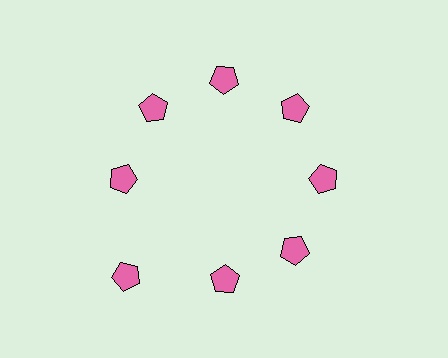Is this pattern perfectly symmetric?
No. The 8 pink pentagons are arranged in a ring, but one element near the 8 o'clock position is pushed outward from the center, breaking the 8-fold rotational symmetry.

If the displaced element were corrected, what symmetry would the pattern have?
It would have 8-fold rotational symmetry — the pattern would map onto itself every 45 degrees.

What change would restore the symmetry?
The symmetry would be restored by moving it inward, back onto the ring so that all 8 pentagons sit at equal angles and equal distance from the center.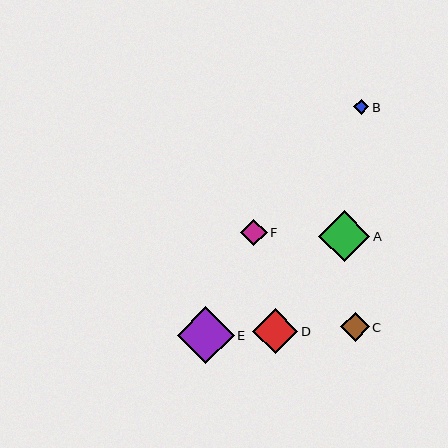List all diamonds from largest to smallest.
From largest to smallest: E, A, D, C, F, B.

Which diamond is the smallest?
Diamond B is the smallest with a size of approximately 15 pixels.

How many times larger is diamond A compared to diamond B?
Diamond A is approximately 3.3 times the size of diamond B.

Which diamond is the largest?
Diamond E is the largest with a size of approximately 57 pixels.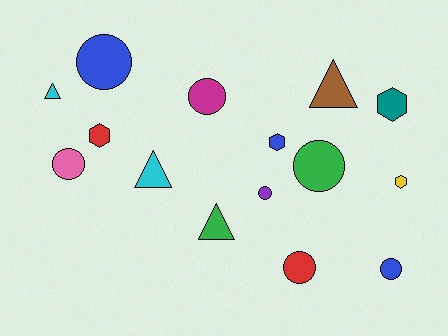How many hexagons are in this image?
There are 4 hexagons.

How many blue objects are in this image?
There are 3 blue objects.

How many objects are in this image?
There are 15 objects.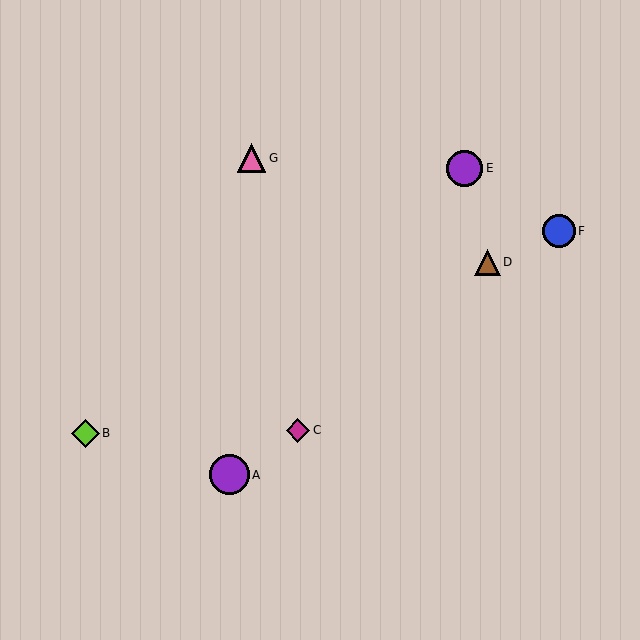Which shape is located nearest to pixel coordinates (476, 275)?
The brown triangle (labeled D) at (487, 262) is nearest to that location.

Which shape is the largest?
The purple circle (labeled A) is the largest.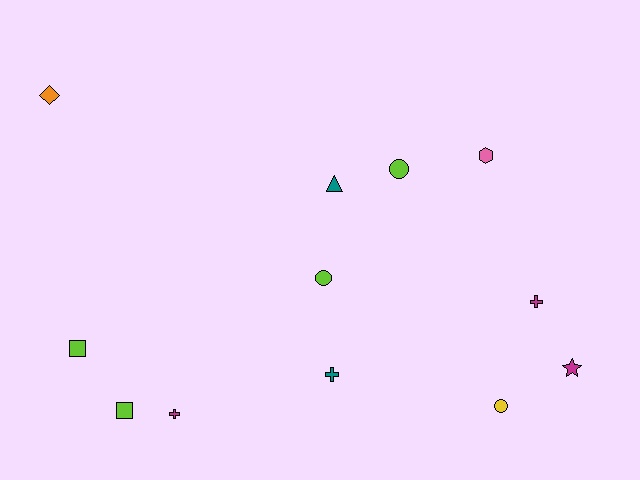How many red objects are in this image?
There are no red objects.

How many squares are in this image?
There are 2 squares.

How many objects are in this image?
There are 12 objects.